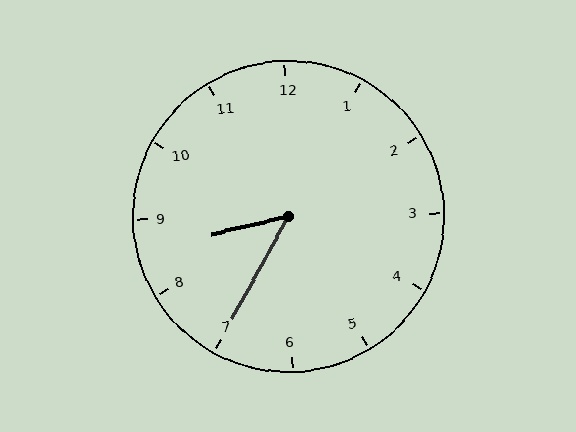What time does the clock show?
8:35.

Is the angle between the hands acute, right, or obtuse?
It is acute.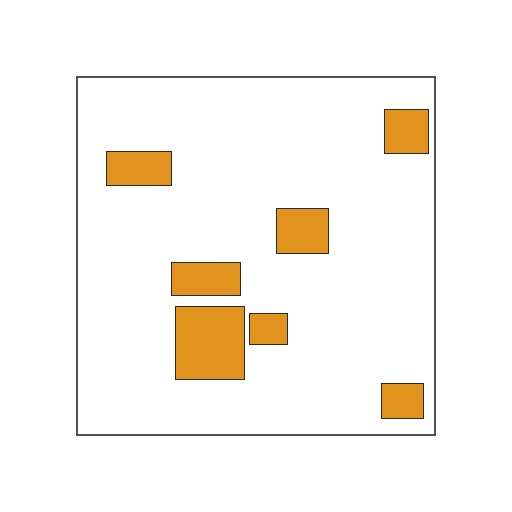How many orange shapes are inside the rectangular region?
7.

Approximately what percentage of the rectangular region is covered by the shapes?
Approximately 15%.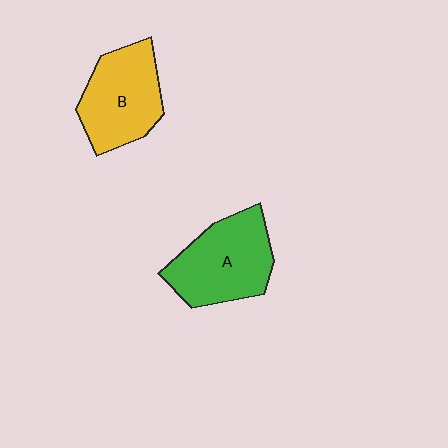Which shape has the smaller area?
Shape B (yellow).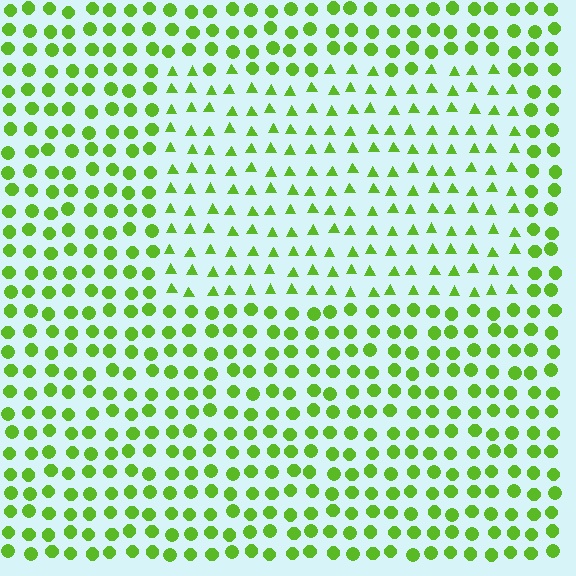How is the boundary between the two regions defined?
The boundary is defined by a change in element shape: triangles inside vs. circles outside. All elements share the same color and spacing.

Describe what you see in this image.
The image is filled with small lime elements arranged in a uniform grid. A rectangle-shaped region contains triangles, while the surrounding area contains circles. The boundary is defined purely by the change in element shape.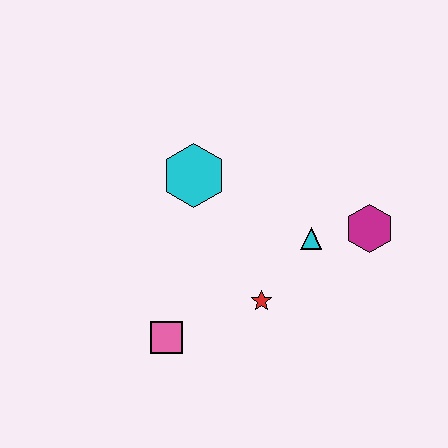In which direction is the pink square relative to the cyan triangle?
The pink square is to the left of the cyan triangle.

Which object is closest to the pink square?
The red star is closest to the pink square.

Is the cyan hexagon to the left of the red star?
Yes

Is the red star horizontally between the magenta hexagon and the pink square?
Yes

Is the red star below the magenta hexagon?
Yes